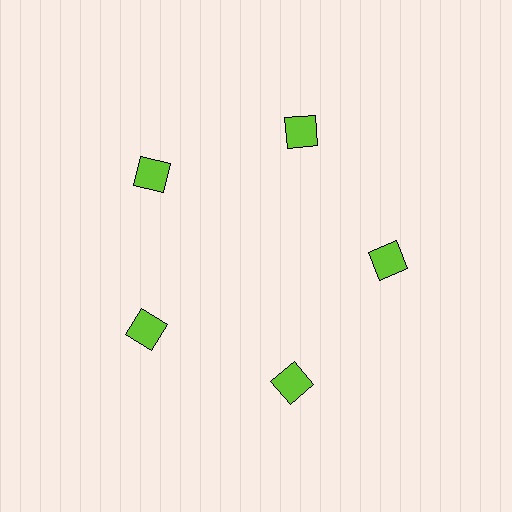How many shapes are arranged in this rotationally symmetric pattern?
There are 5 shapes, arranged in 5 groups of 1.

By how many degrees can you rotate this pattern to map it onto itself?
The pattern maps onto itself every 72 degrees of rotation.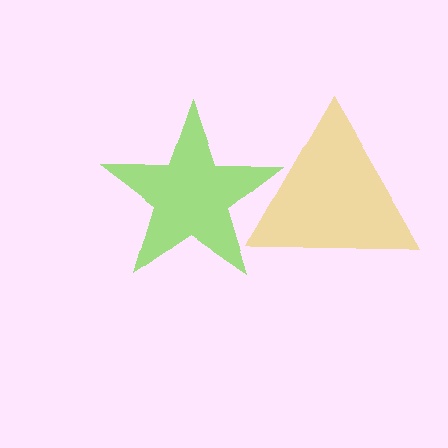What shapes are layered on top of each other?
The layered shapes are: a yellow triangle, a lime star.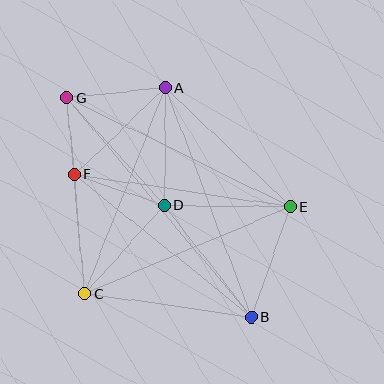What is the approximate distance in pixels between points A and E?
The distance between A and E is approximately 173 pixels.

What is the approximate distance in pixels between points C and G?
The distance between C and G is approximately 196 pixels.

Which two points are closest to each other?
Points F and G are closest to each other.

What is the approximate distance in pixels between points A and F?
The distance between A and F is approximately 126 pixels.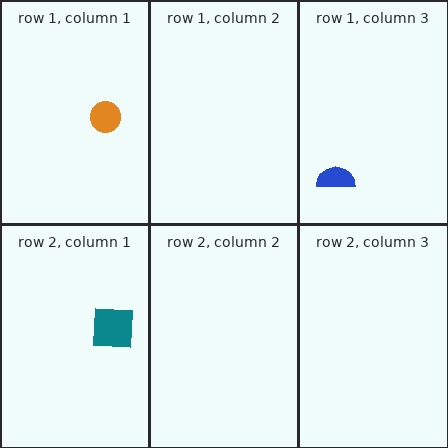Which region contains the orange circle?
The row 1, column 1 region.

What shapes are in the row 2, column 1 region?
The teal square.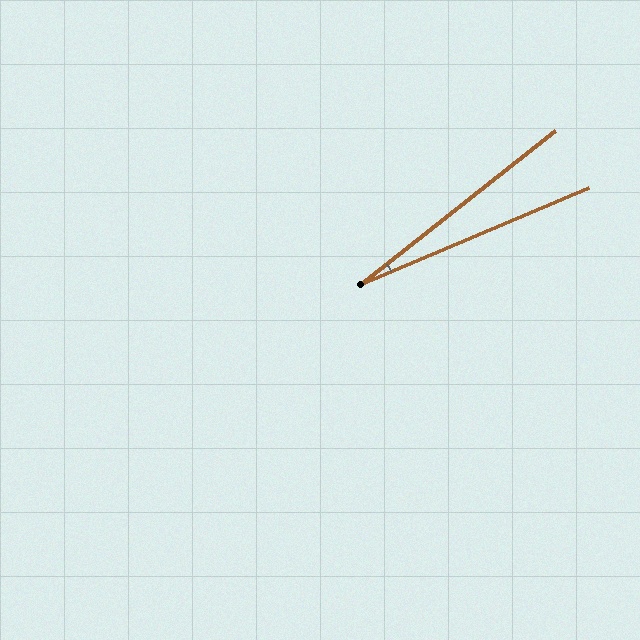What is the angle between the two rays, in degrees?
Approximately 15 degrees.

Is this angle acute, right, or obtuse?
It is acute.